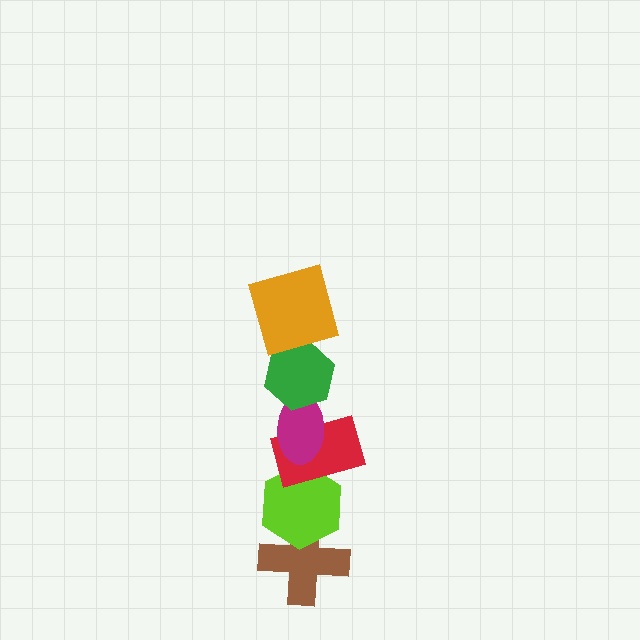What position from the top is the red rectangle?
The red rectangle is 4th from the top.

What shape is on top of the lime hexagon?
The red rectangle is on top of the lime hexagon.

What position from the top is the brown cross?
The brown cross is 6th from the top.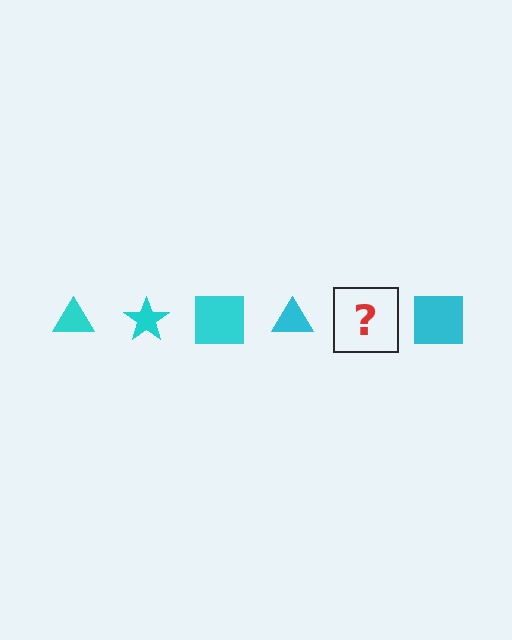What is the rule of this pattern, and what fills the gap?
The rule is that the pattern cycles through triangle, star, square shapes in cyan. The gap should be filled with a cyan star.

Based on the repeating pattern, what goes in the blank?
The blank should be a cyan star.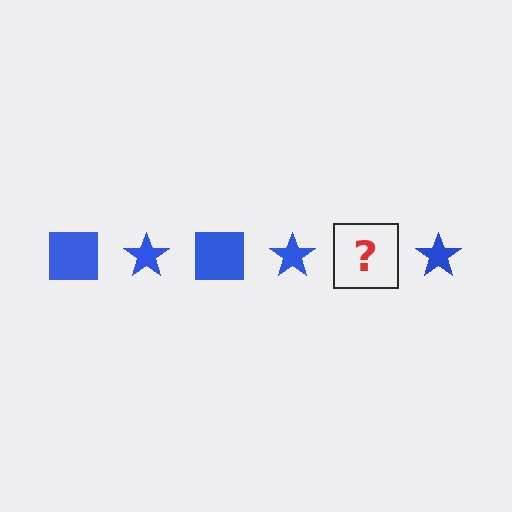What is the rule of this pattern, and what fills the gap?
The rule is that the pattern cycles through square, star shapes in blue. The gap should be filled with a blue square.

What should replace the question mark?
The question mark should be replaced with a blue square.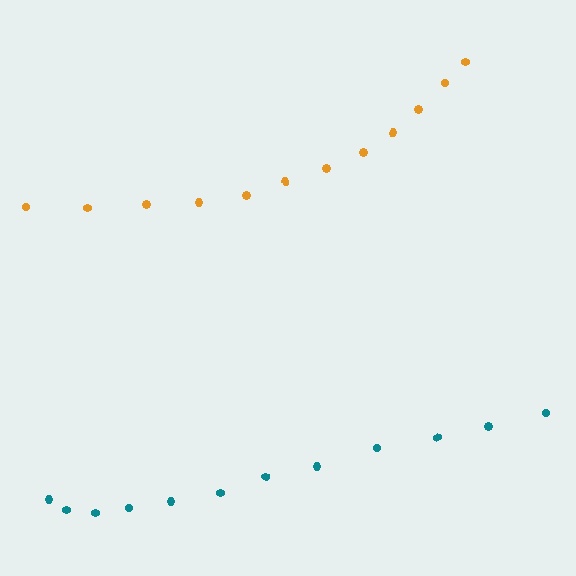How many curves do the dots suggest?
There are 2 distinct paths.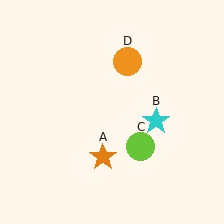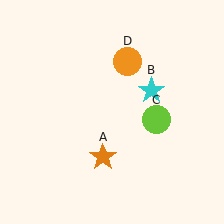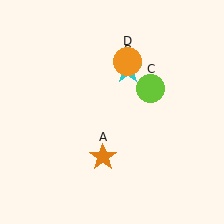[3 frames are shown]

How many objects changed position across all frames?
2 objects changed position: cyan star (object B), lime circle (object C).